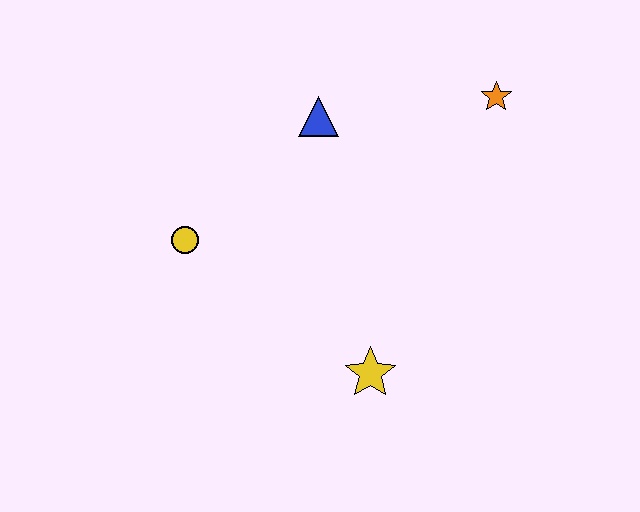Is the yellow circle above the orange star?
No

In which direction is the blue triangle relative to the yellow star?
The blue triangle is above the yellow star.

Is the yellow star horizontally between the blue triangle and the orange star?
Yes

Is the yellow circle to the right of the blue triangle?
No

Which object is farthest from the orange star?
The yellow circle is farthest from the orange star.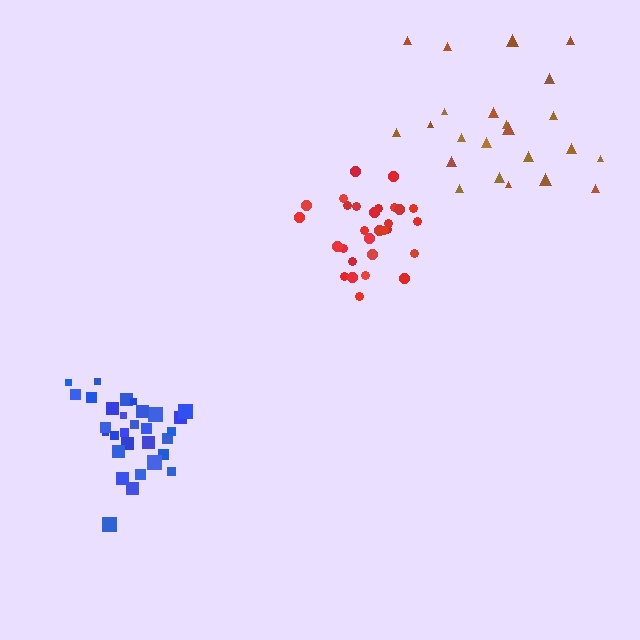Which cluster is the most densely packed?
Red.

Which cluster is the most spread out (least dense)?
Brown.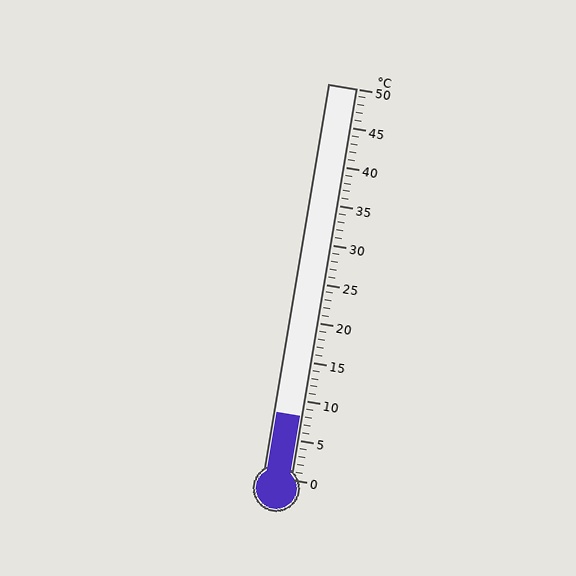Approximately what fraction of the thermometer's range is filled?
The thermometer is filled to approximately 15% of its range.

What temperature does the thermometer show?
The thermometer shows approximately 8°C.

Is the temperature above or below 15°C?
The temperature is below 15°C.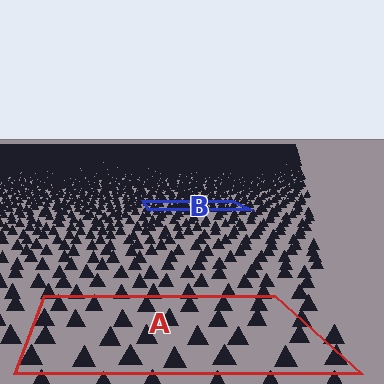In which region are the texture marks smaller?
The texture marks are smaller in region B, because it is farther away.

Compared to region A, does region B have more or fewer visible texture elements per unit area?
Region B has more texture elements per unit area — they are packed more densely because it is farther away.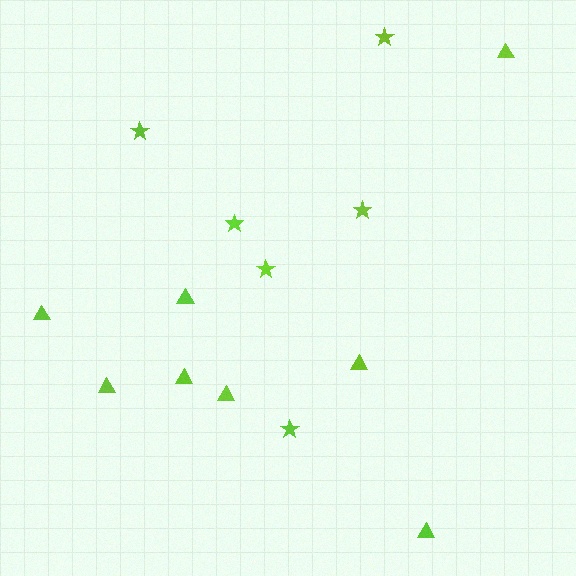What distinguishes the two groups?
There are 2 groups: one group of stars (6) and one group of triangles (8).